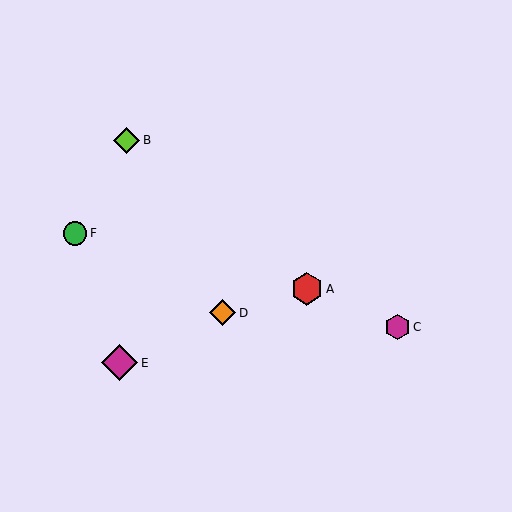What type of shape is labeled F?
Shape F is a green circle.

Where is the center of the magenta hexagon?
The center of the magenta hexagon is at (398, 327).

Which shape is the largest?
The magenta diamond (labeled E) is the largest.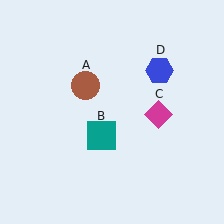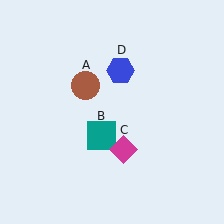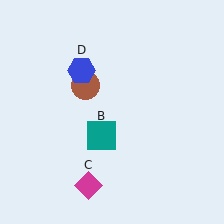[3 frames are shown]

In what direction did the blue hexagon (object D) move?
The blue hexagon (object D) moved left.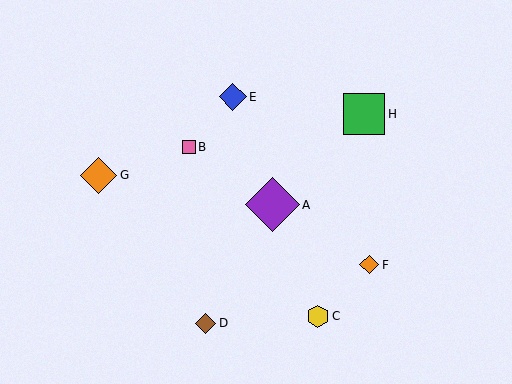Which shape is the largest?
The purple diamond (labeled A) is the largest.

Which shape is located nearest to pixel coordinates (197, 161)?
The pink square (labeled B) at (189, 147) is nearest to that location.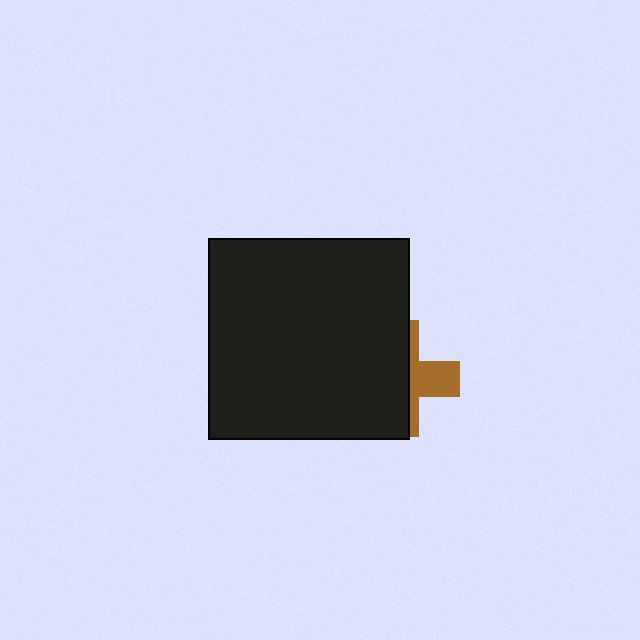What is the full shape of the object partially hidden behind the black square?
The partially hidden object is a brown cross.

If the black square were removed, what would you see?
You would see the complete brown cross.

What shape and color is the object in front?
The object in front is a black square.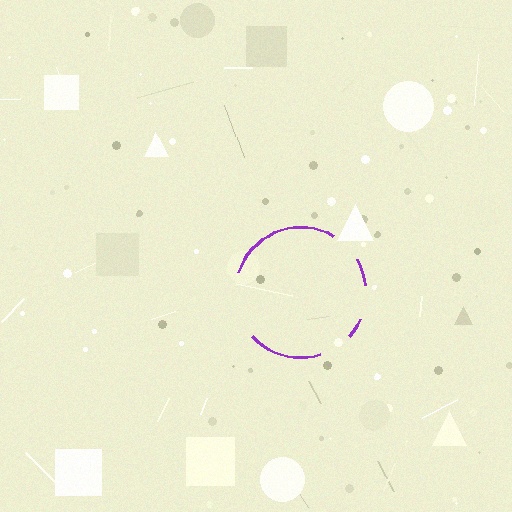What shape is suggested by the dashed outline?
The dashed outline suggests a circle.